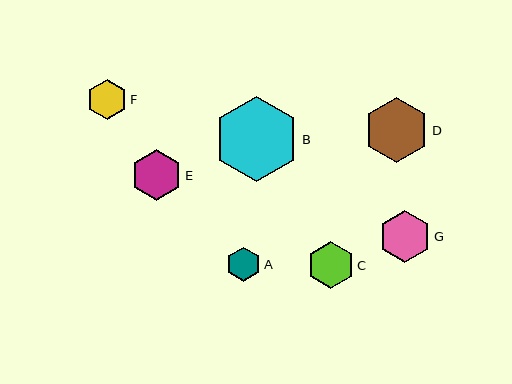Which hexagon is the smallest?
Hexagon A is the smallest with a size of approximately 34 pixels.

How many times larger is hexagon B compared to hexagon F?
Hexagon B is approximately 2.1 times the size of hexagon F.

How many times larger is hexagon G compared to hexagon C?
Hexagon G is approximately 1.1 times the size of hexagon C.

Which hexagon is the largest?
Hexagon B is the largest with a size of approximately 85 pixels.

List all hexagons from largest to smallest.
From largest to smallest: B, D, G, E, C, F, A.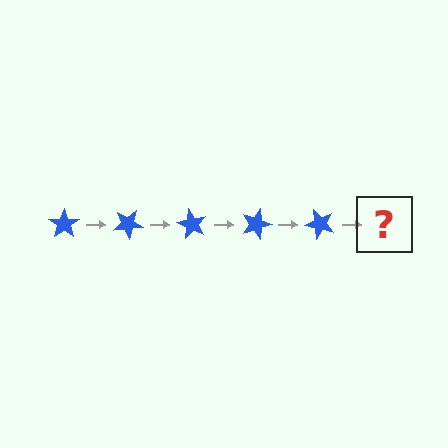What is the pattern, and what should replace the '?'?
The pattern is that the star rotates 30 degrees each step. The '?' should be a blue star rotated 150 degrees.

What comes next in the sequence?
The next element should be a blue star rotated 150 degrees.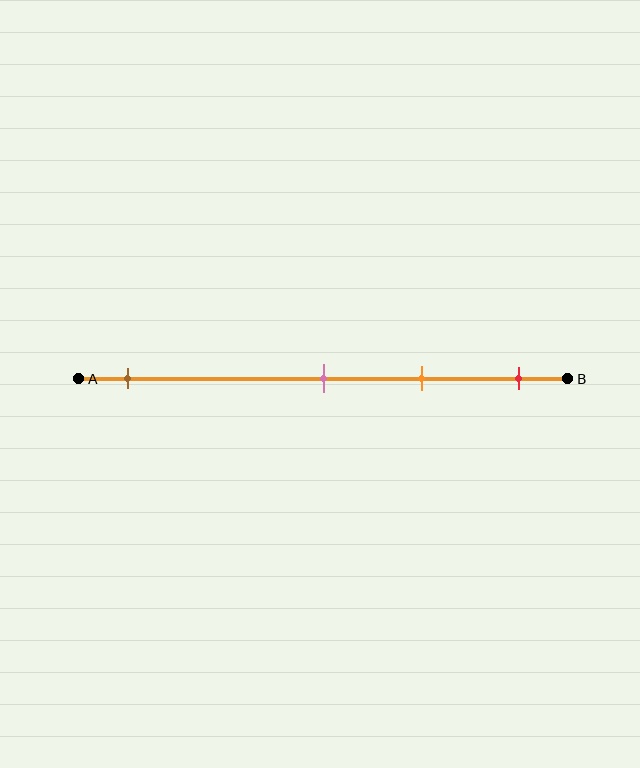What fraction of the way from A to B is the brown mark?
The brown mark is approximately 10% (0.1) of the way from A to B.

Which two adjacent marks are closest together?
The pink and orange marks are the closest adjacent pair.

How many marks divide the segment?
There are 4 marks dividing the segment.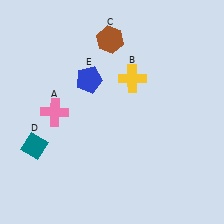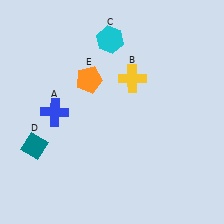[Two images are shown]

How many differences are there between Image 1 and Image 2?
There are 3 differences between the two images.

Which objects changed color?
A changed from pink to blue. C changed from brown to cyan. E changed from blue to orange.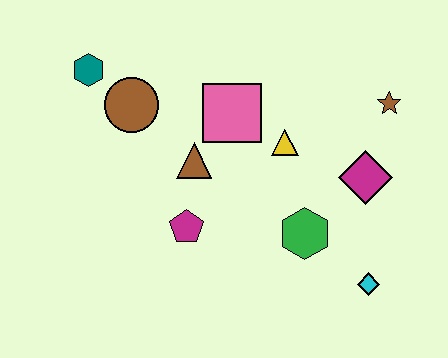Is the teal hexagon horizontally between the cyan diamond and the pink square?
No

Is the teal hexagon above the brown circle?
Yes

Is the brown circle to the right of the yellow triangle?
No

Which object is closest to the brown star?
The magenta diamond is closest to the brown star.